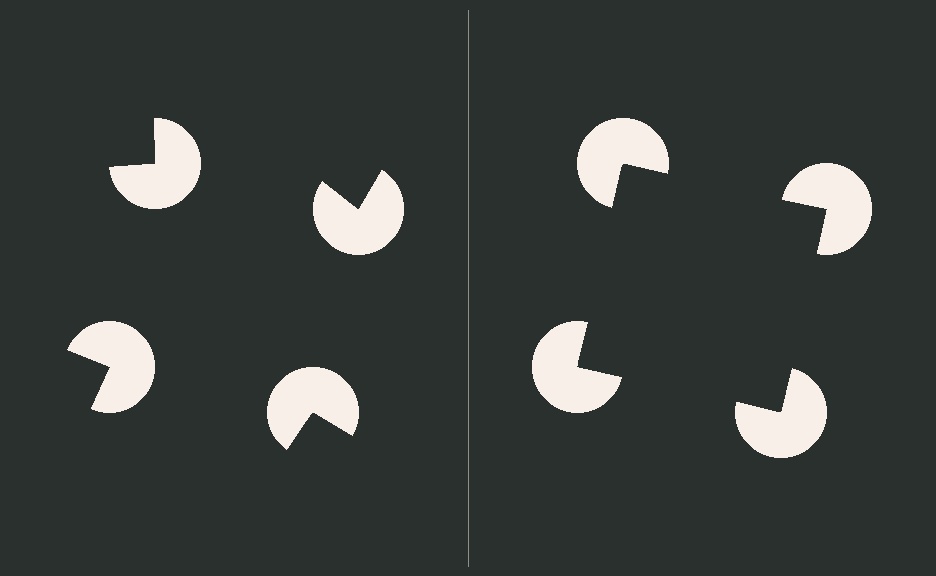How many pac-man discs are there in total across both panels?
8 — 4 on each side.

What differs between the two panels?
The pac-man discs are positioned identically on both sides; only the wedge orientations differ. On the right they align to a square; on the left they are misaligned.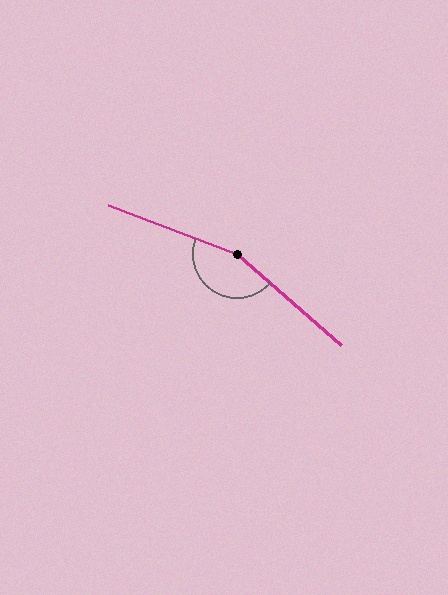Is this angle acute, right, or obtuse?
It is obtuse.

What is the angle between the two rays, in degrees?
Approximately 159 degrees.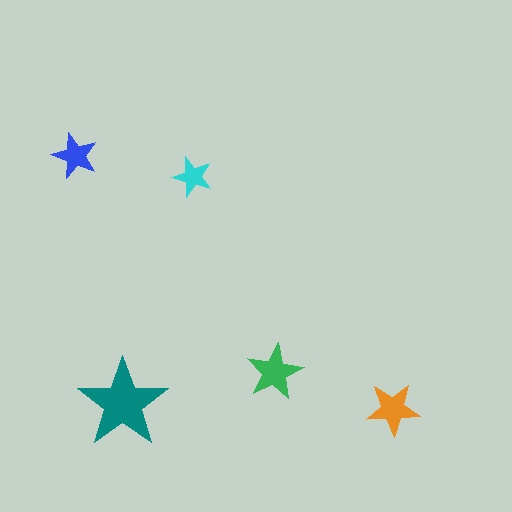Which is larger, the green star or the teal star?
The teal one.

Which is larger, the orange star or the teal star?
The teal one.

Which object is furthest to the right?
The orange star is rightmost.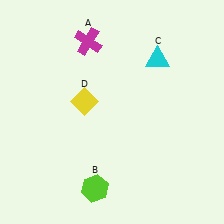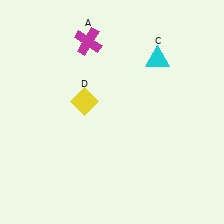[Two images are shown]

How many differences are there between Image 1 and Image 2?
There is 1 difference between the two images.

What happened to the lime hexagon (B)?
The lime hexagon (B) was removed in Image 2. It was in the bottom-left area of Image 1.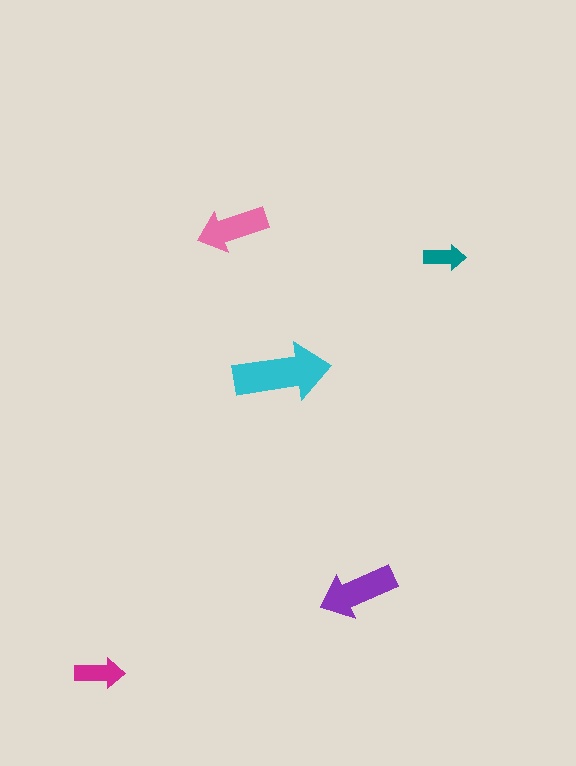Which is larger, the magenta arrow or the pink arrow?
The pink one.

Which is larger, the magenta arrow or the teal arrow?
The magenta one.